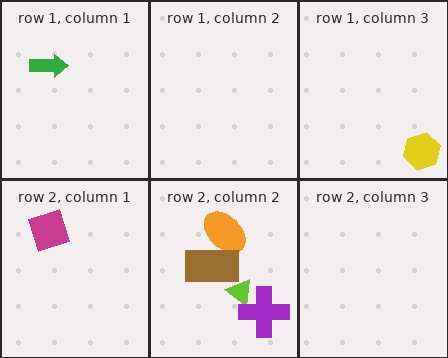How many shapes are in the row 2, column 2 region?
4.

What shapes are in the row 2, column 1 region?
The magenta diamond.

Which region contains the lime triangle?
The row 2, column 2 region.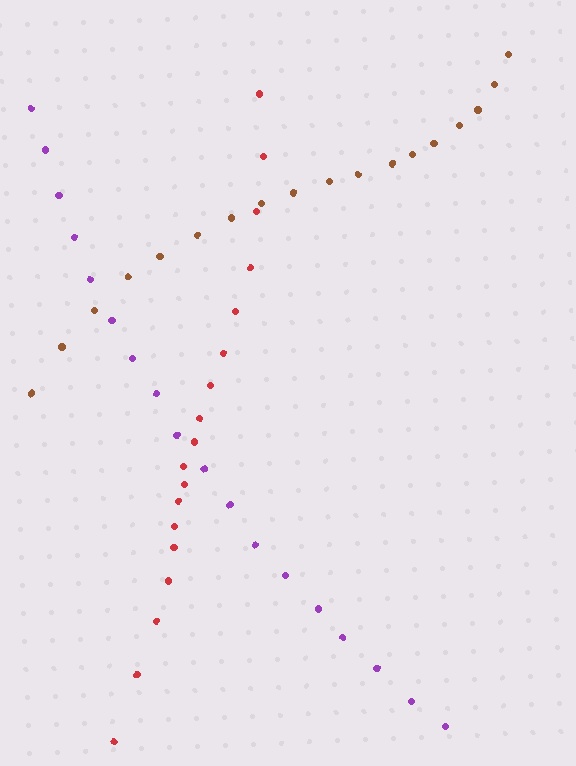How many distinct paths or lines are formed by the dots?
There are 3 distinct paths.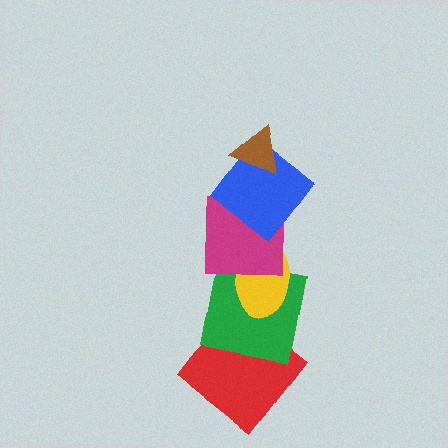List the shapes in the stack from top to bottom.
From top to bottom: the brown triangle, the blue diamond, the magenta square, the yellow ellipse, the green square, the red diamond.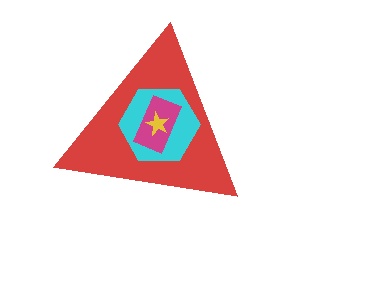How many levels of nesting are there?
4.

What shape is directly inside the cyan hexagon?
The magenta rectangle.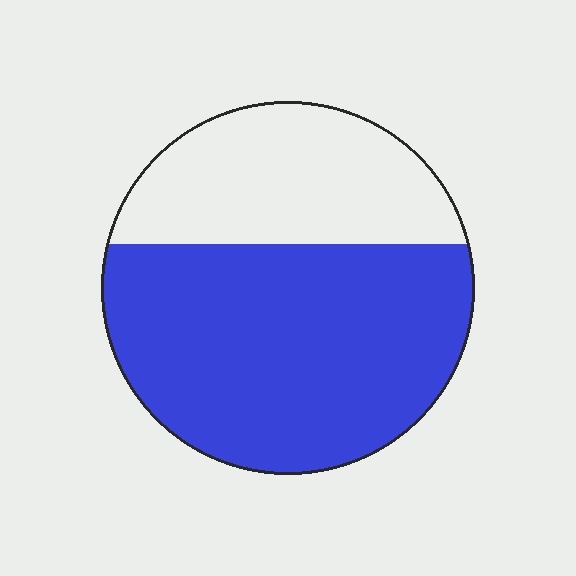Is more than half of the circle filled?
Yes.